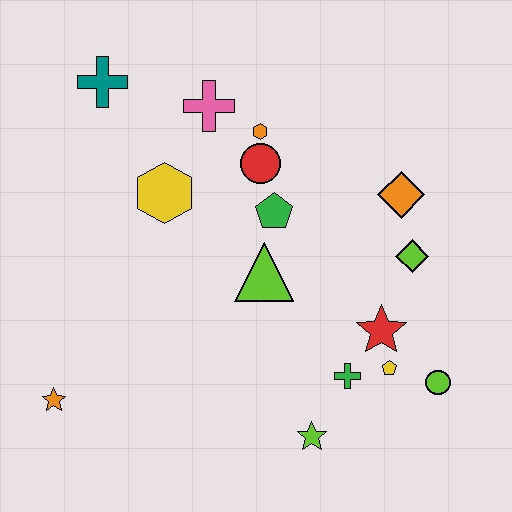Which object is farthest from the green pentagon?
The orange star is farthest from the green pentagon.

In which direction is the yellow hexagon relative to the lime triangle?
The yellow hexagon is to the left of the lime triangle.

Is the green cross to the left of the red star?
Yes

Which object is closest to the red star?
The yellow pentagon is closest to the red star.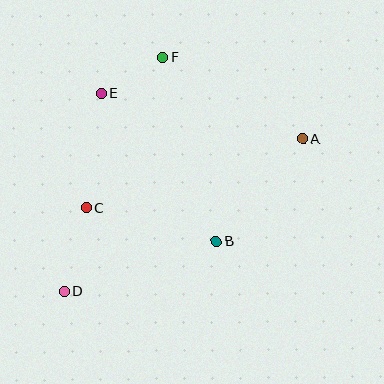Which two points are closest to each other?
Points E and F are closest to each other.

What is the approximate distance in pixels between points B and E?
The distance between B and E is approximately 187 pixels.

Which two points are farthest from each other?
Points A and D are farthest from each other.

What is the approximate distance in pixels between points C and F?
The distance between C and F is approximately 169 pixels.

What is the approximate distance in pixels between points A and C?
The distance between A and C is approximately 227 pixels.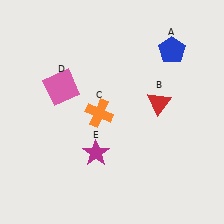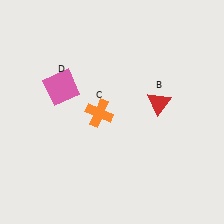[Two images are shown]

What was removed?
The blue pentagon (A), the magenta star (E) were removed in Image 2.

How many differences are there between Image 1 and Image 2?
There are 2 differences between the two images.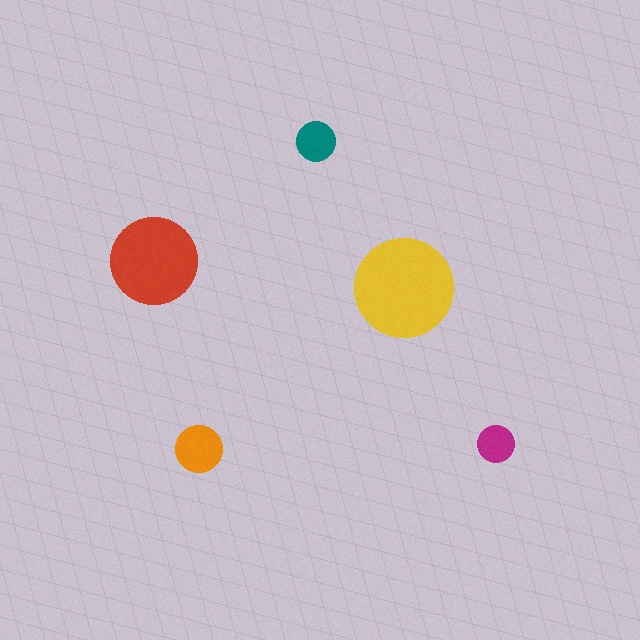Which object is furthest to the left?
The red circle is leftmost.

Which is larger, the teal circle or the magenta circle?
The teal one.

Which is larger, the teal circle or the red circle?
The red one.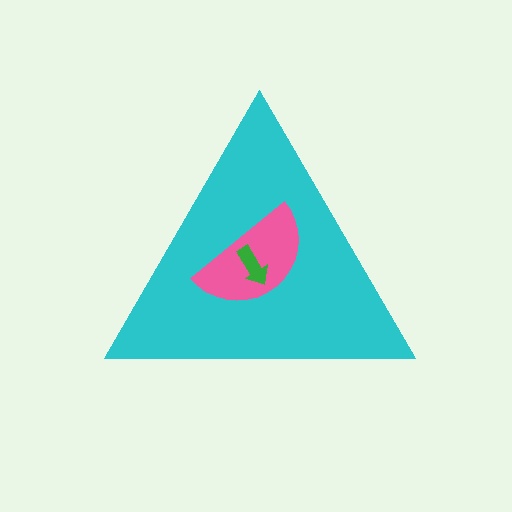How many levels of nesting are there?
3.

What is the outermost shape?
The cyan triangle.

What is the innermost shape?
The green arrow.